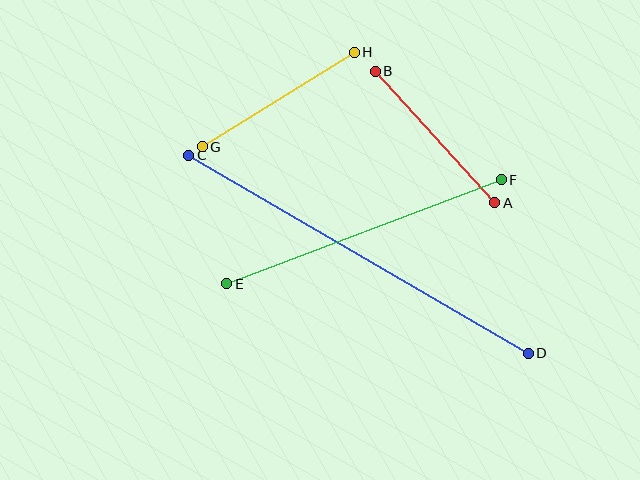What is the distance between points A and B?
The distance is approximately 178 pixels.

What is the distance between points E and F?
The distance is approximately 293 pixels.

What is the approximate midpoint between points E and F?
The midpoint is at approximately (364, 232) pixels.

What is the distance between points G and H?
The distance is approximately 179 pixels.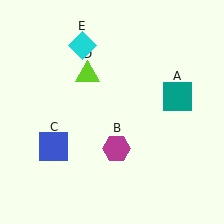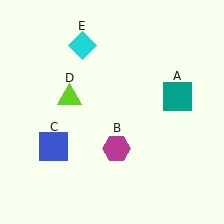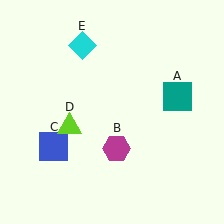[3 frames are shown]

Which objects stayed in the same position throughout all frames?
Teal square (object A) and magenta hexagon (object B) and blue square (object C) and cyan diamond (object E) remained stationary.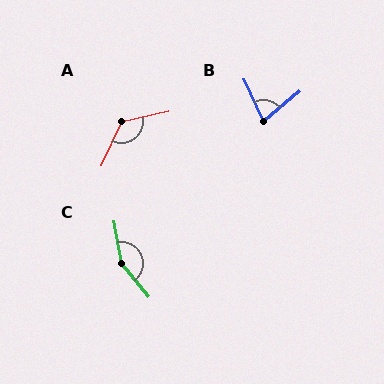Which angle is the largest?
C, at approximately 152 degrees.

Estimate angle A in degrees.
Approximately 127 degrees.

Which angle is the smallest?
B, at approximately 75 degrees.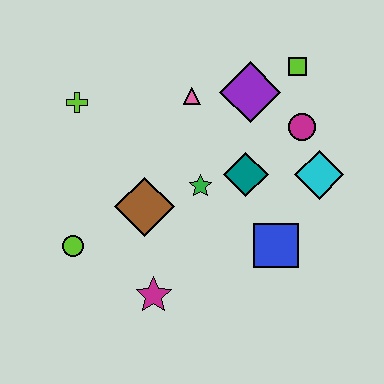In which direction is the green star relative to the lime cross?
The green star is to the right of the lime cross.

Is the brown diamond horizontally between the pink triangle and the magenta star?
No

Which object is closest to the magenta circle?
The cyan diamond is closest to the magenta circle.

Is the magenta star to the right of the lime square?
No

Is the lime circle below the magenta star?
No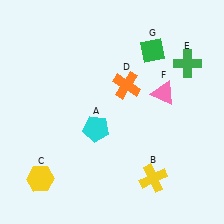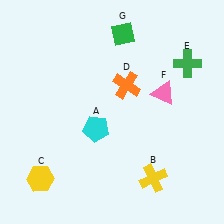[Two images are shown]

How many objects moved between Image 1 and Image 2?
1 object moved between the two images.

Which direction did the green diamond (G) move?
The green diamond (G) moved left.